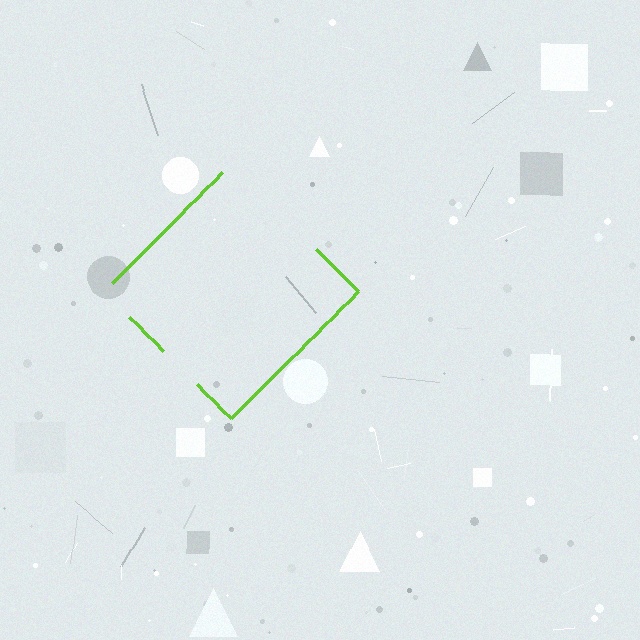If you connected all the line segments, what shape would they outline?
They would outline a diamond.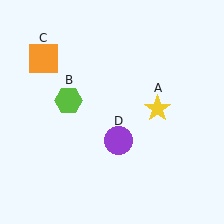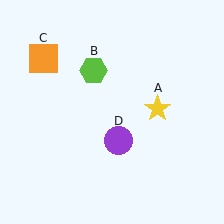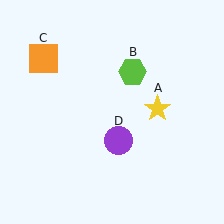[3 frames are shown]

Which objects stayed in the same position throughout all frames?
Yellow star (object A) and orange square (object C) and purple circle (object D) remained stationary.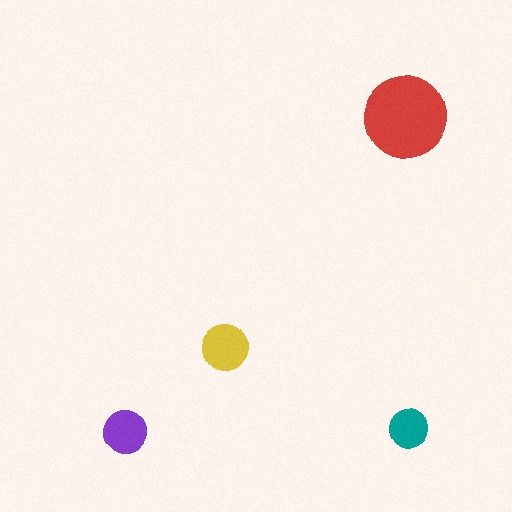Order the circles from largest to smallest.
the red one, the yellow one, the purple one, the teal one.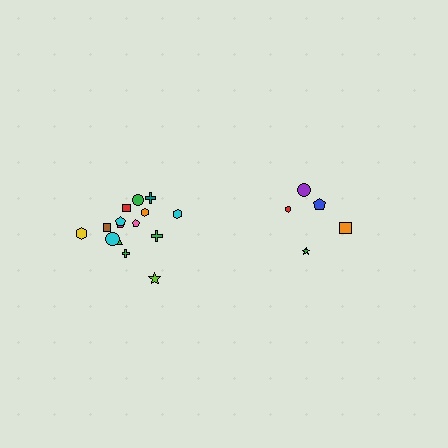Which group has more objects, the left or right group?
The left group.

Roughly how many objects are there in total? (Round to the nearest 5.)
Roughly 20 objects in total.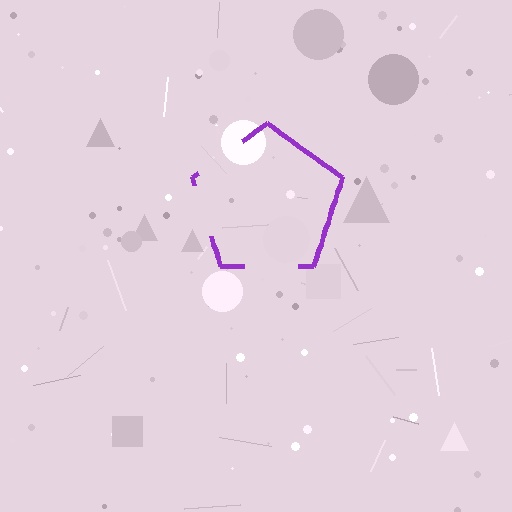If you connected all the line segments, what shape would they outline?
They would outline a pentagon.